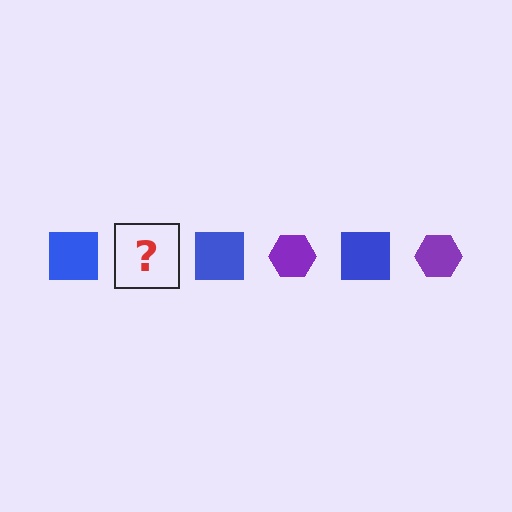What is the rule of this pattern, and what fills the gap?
The rule is that the pattern alternates between blue square and purple hexagon. The gap should be filled with a purple hexagon.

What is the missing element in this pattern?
The missing element is a purple hexagon.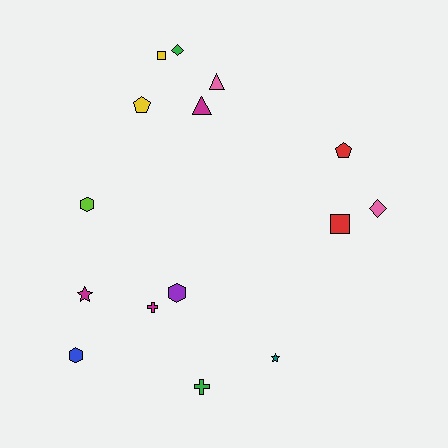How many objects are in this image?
There are 15 objects.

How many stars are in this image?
There are 2 stars.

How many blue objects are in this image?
There is 1 blue object.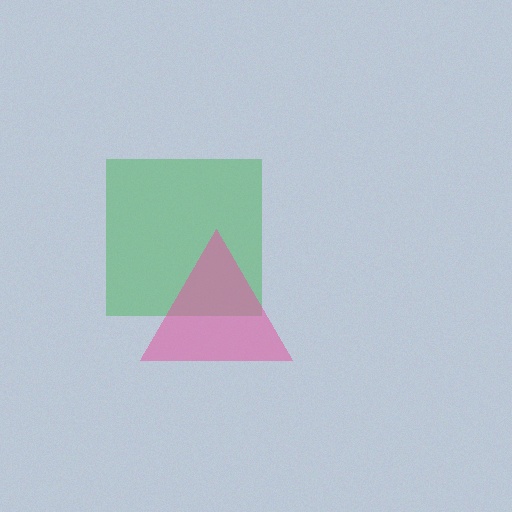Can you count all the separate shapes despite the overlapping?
Yes, there are 2 separate shapes.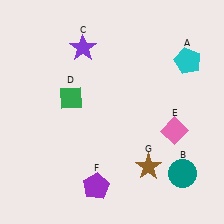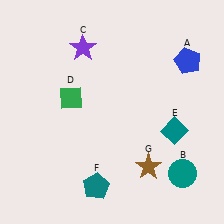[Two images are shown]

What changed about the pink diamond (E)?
In Image 1, E is pink. In Image 2, it changed to teal.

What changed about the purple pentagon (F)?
In Image 1, F is purple. In Image 2, it changed to teal.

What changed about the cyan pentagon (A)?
In Image 1, A is cyan. In Image 2, it changed to blue.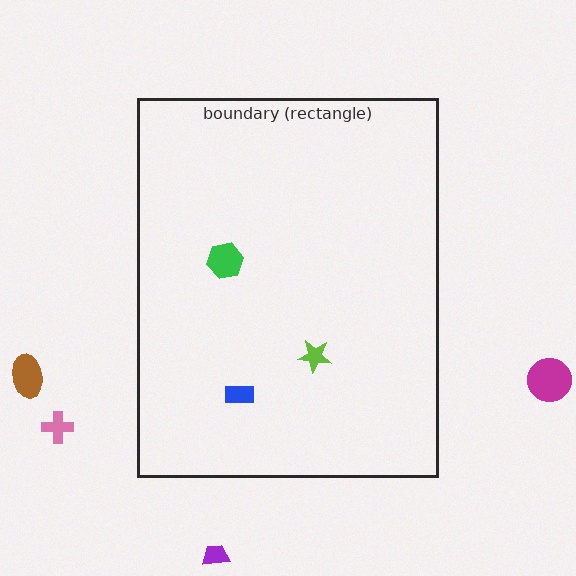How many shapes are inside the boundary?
3 inside, 4 outside.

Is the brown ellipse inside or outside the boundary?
Outside.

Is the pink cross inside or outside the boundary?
Outside.